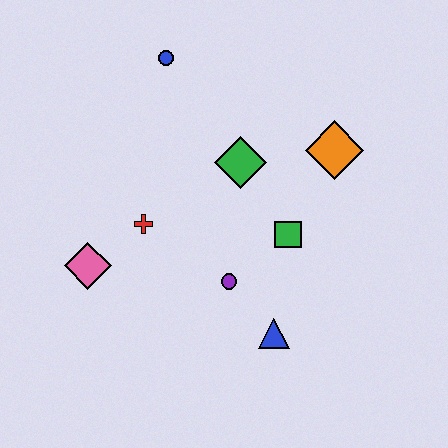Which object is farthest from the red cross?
The orange diamond is farthest from the red cross.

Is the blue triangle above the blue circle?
No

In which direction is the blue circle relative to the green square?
The blue circle is above the green square.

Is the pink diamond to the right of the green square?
No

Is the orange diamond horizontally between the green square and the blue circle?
No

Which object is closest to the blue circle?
The green diamond is closest to the blue circle.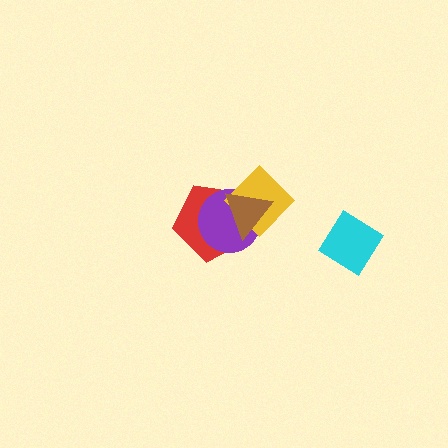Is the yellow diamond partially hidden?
Yes, it is partially covered by another shape.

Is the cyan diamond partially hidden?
No, no other shape covers it.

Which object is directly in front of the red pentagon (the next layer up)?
The purple circle is directly in front of the red pentagon.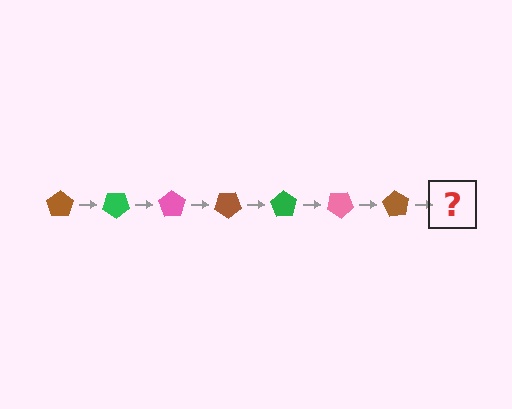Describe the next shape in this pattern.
It should be a green pentagon, rotated 245 degrees from the start.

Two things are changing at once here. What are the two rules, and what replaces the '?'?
The two rules are that it rotates 35 degrees each step and the color cycles through brown, green, and pink. The '?' should be a green pentagon, rotated 245 degrees from the start.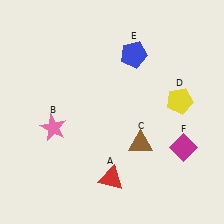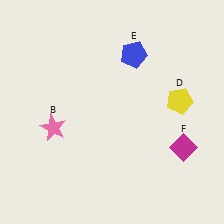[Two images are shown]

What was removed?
The red triangle (A), the brown triangle (C) were removed in Image 2.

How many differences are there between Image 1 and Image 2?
There are 2 differences between the two images.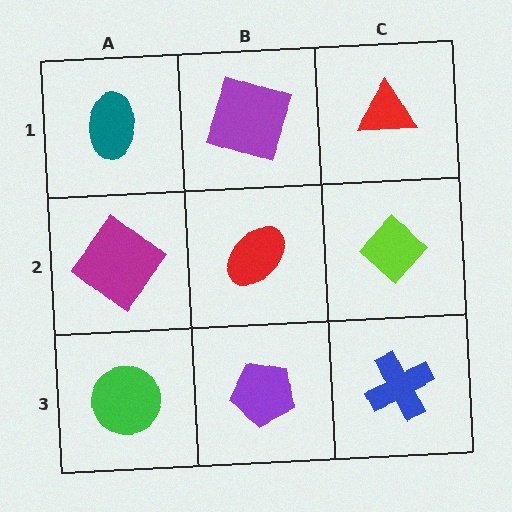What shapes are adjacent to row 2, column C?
A red triangle (row 1, column C), a blue cross (row 3, column C), a red ellipse (row 2, column B).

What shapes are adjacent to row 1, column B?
A red ellipse (row 2, column B), a teal ellipse (row 1, column A), a red triangle (row 1, column C).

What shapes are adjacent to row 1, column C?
A lime diamond (row 2, column C), a purple square (row 1, column B).